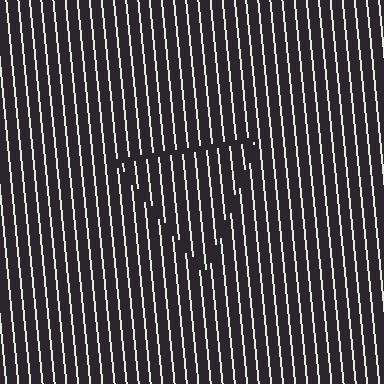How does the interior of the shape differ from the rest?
The interior of the shape contains the same grating, shifted by half a period — the contour is defined by the phase discontinuity where line-ends from the inner and outer gratings abut.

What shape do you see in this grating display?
An illusory triangle. The interior of the shape contains the same grating, shifted by half a period — the contour is defined by the phase discontinuity where line-ends from the inner and outer gratings abut.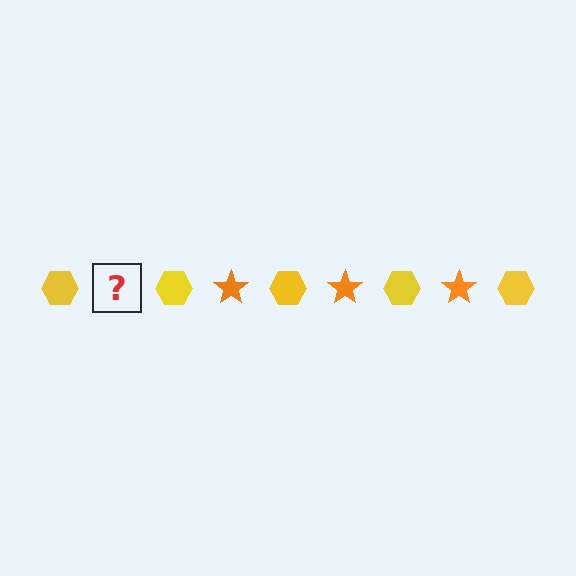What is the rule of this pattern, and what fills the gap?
The rule is that the pattern alternates between yellow hexagon and orange star. The gap should be filled with an orange star.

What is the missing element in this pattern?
The missing element is an orange star.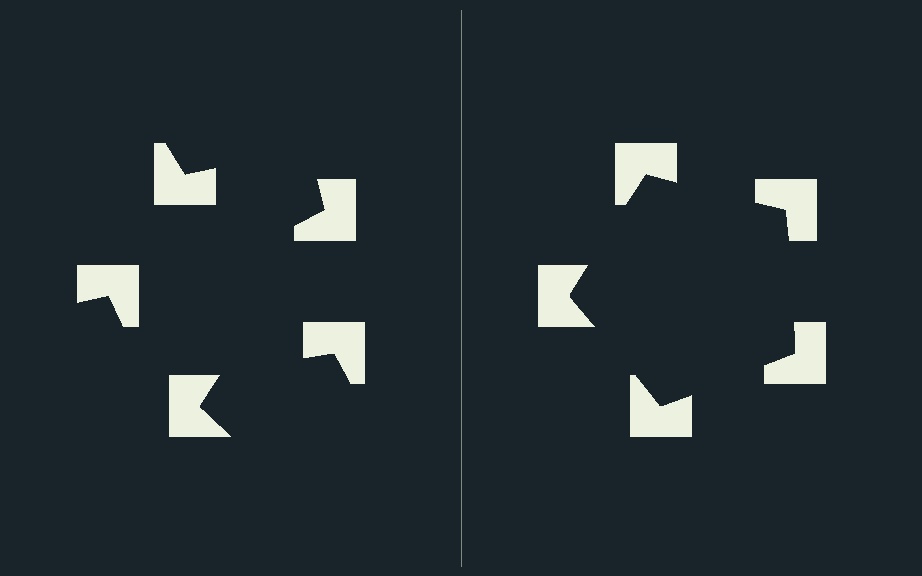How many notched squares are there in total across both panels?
10 — 5 on each side.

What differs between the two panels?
The notched squares are positioned identically on both sides; only the wedge orientations differ. On the right they align to a pentagon; on the left they are misaligned.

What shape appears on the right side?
An illusory pentagon.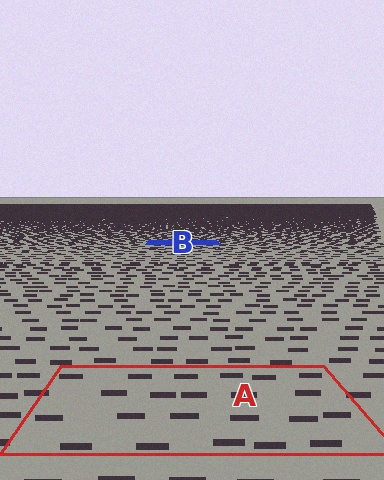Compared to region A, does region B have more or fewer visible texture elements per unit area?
Region B has more texture elements per unit area — they are packed more densely because it is farther away.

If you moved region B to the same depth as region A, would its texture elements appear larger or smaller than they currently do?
They would appear larger. At a closer depth, the same texture elements are projected at a bigger on-screen size.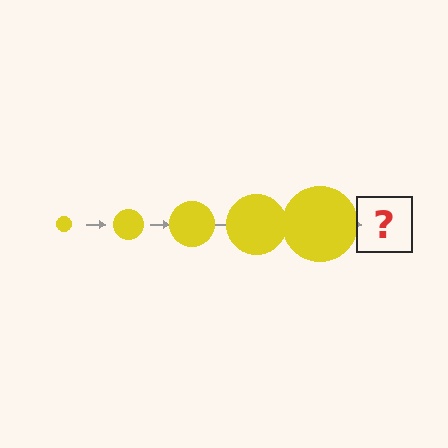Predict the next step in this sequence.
The next step is a yellow circle, larger than the previous one.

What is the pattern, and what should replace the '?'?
The pattern is that the circle gets progressively larger each step. The '?' should be a yellow circle, larger than the previous one.